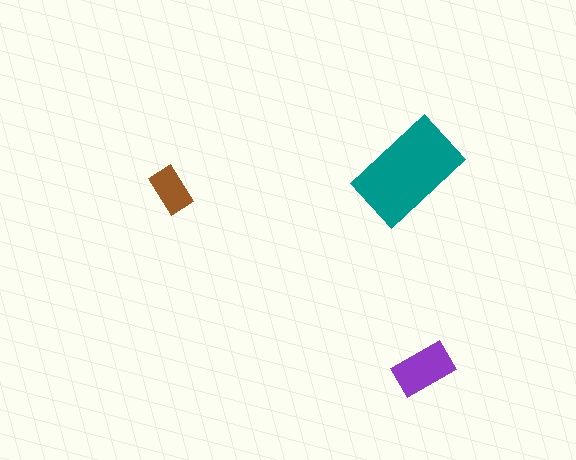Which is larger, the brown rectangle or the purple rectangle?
The purple one.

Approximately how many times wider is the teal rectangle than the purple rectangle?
About 2 times wider.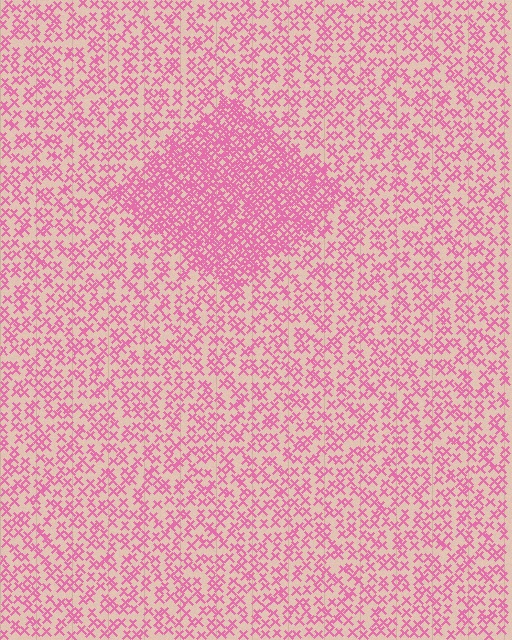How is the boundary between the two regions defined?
The boundary is defined by a change in element density (approximately 2.3x ratio). All elements are the same color, size, and shape.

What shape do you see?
I see a diamond.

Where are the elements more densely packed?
The elements are more densely packed inside the diamond boundary.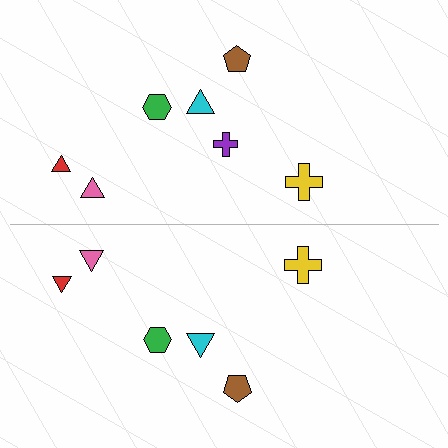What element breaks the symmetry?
A purple cross is missing from the bottom side.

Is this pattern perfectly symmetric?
No, the pattern is not perfectly symmetric. A purple cross is missing from the bottom side.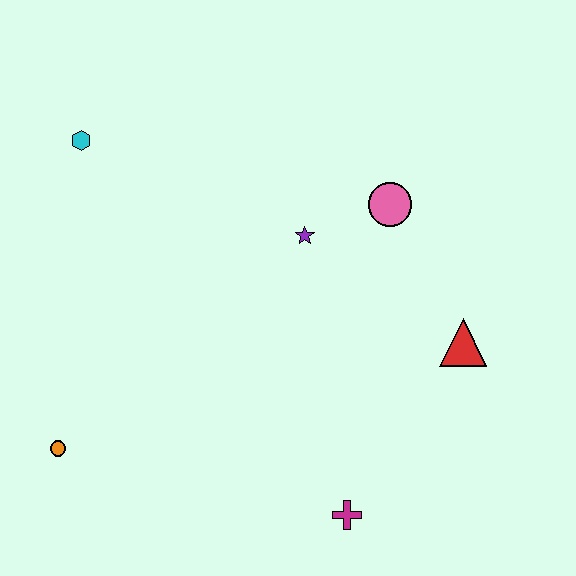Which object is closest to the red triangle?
The pink circle is closest to the red triangle.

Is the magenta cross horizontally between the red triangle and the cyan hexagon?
Yes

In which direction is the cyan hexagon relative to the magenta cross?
The cyan hexagon is above the magenta cross.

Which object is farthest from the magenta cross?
The cyan hexagon is farthest from the magenta cross.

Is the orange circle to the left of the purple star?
Yes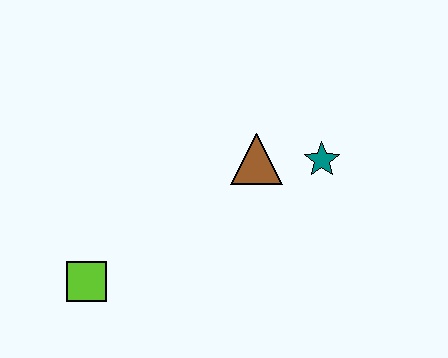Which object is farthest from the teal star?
The lime square is farthest from the teal star.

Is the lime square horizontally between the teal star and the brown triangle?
No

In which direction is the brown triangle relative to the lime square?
The brown triangle is to the right of the lime square.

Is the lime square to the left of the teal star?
Yes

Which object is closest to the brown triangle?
The teal star is closest to the brown triangle.